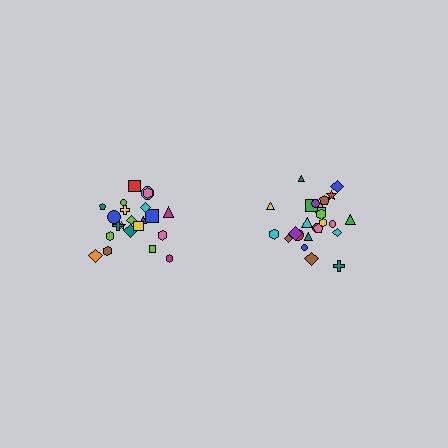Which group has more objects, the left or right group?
The right group.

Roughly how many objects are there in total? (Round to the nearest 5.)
Roughly 45 objects in total.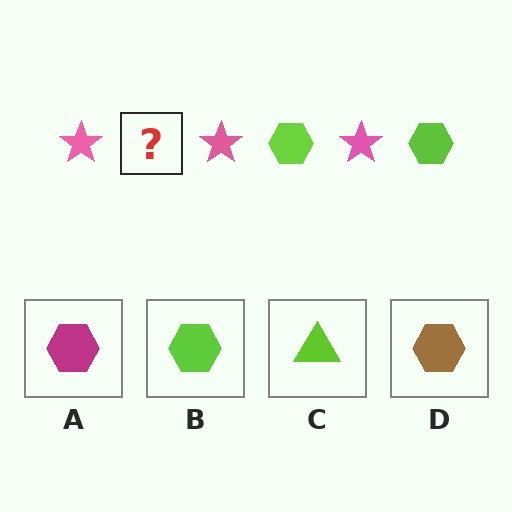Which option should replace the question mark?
Option B.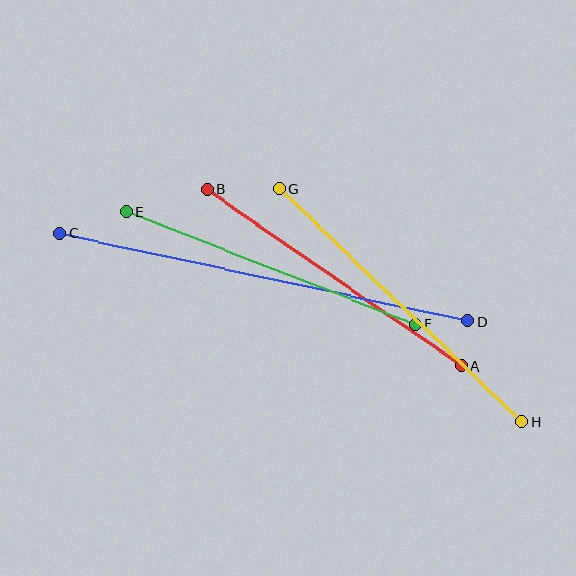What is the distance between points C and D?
The distance is approximately 417 pixels.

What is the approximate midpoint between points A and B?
The midpoint is at approximately (334, 278) pixels.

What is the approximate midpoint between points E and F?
The midpoint is at approximately (270, 268) pixels.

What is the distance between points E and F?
The distance is approximately 310 pixels.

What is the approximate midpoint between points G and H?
The midpoint is at approximately (400, 305) pixels.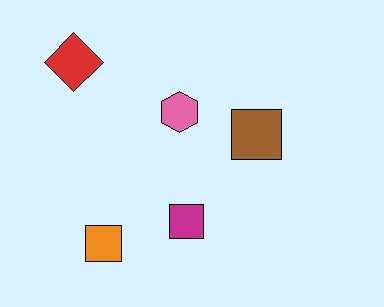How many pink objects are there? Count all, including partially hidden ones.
There is 1 pink object.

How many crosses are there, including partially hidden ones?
There are no crosses.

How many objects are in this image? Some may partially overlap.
There are 5 objects.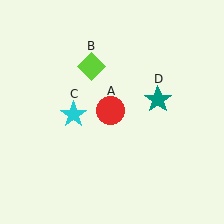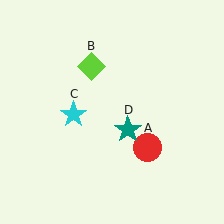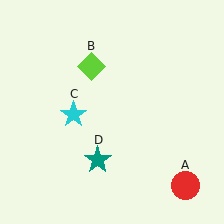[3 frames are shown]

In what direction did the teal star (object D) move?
The teal star (object D) moved down and to the left.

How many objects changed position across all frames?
2 objects changed position: red circle (object A), teal star (object D).